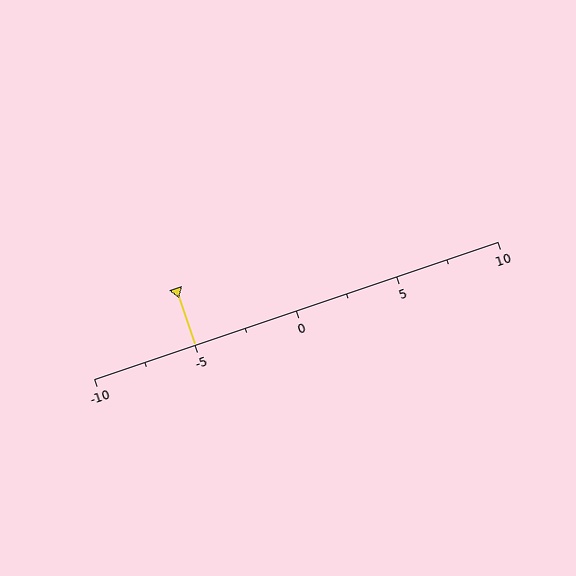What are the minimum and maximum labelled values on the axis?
The axis runs from -10 to 10.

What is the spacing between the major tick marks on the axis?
The major ticks are spaced 5 apart.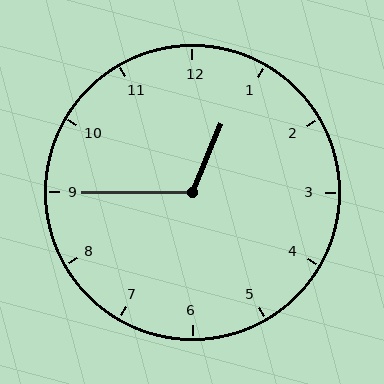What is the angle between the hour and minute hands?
Approximately 112 degrees.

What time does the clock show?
12:45.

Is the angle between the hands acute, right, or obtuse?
It is obtuse.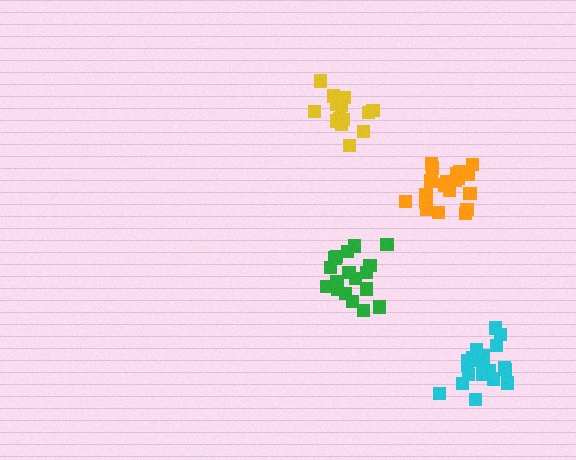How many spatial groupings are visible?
There are 4 spatial groupings.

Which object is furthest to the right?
The cyan cluster is rightmost.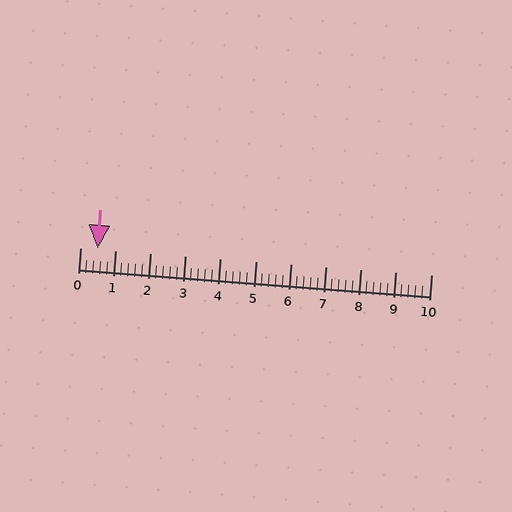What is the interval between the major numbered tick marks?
The major tick marks are spaced 1 units apart.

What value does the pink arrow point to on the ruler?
The pink arrow points to approximately 0.5.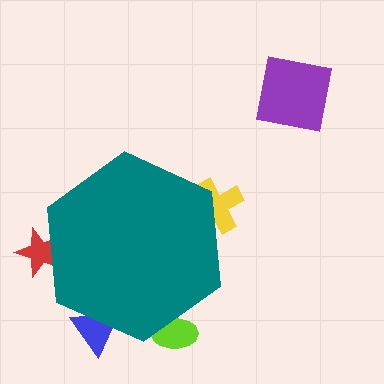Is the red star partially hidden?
Yes, the red star is partially hidden behind the teal hexagon.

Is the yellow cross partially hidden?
Yes, the yellow cross is partially hidden behind the teal hexagon.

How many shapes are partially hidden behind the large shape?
4 shapes are partially hidden.